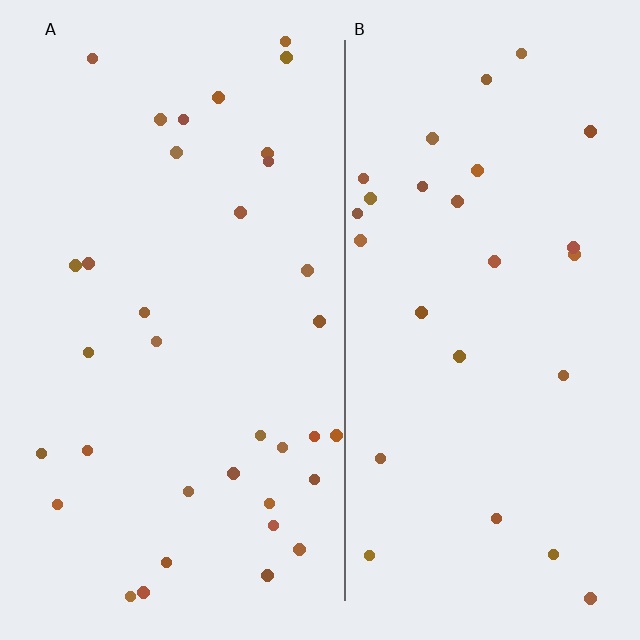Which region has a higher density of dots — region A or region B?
A (the left).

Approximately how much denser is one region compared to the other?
Approximately 1.3× — region A over region B.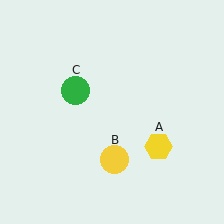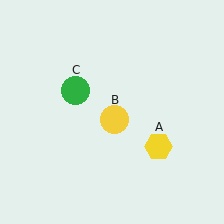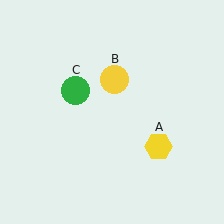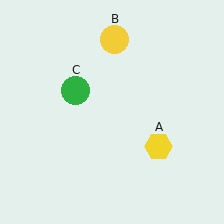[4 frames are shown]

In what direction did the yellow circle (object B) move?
The yellow circle (object B) moved up.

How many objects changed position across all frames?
1 object changed position: yellow circle (object B).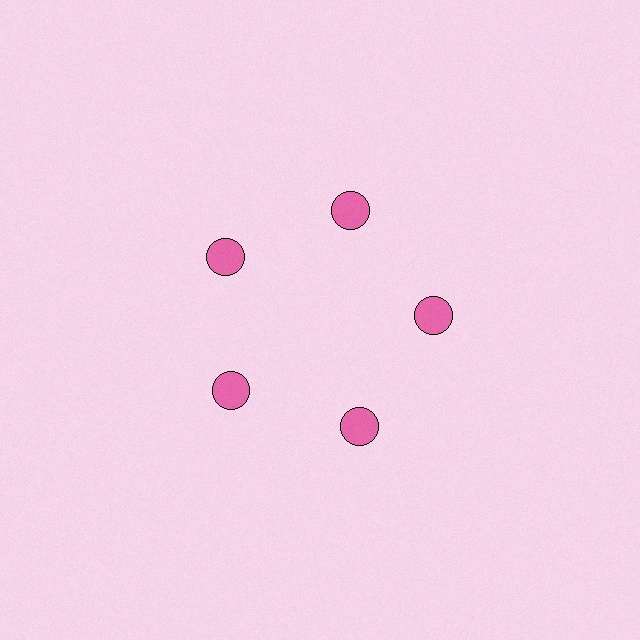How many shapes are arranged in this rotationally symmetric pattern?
There are 5 shapes, arranged in 5 groups of 1.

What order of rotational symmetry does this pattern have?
This pattern has 5-fold rotational symmetry.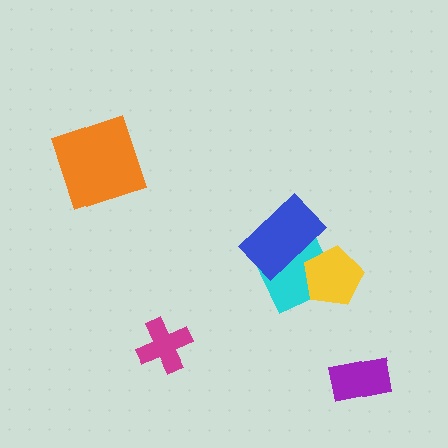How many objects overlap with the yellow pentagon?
1 object overlaps with the yellow pentagon.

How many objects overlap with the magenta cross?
0 objects overlap with the magenta cross.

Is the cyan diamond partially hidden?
Yes, it is partially covered by another shape.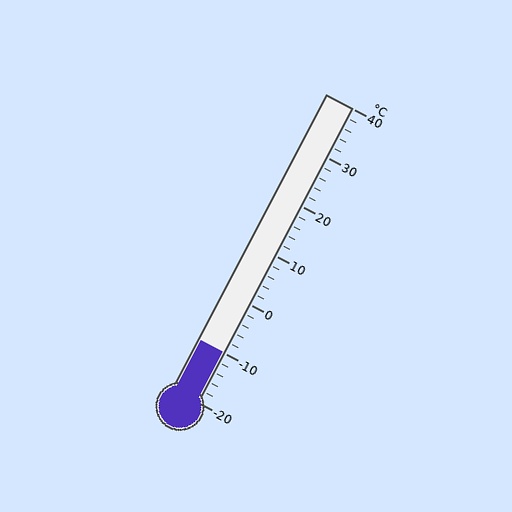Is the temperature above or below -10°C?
The temperature is at -10°C.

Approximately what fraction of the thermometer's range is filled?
The thermometer is filled to approximately 15% of its range.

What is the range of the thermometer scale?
The thermometer scale ranges from -20°C to 40°C.